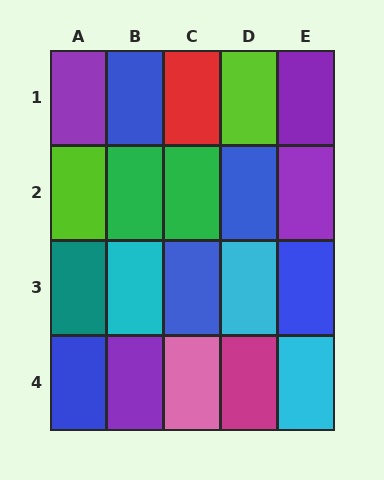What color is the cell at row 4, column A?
Blue.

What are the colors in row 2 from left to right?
Lime, green, green, blue, purple.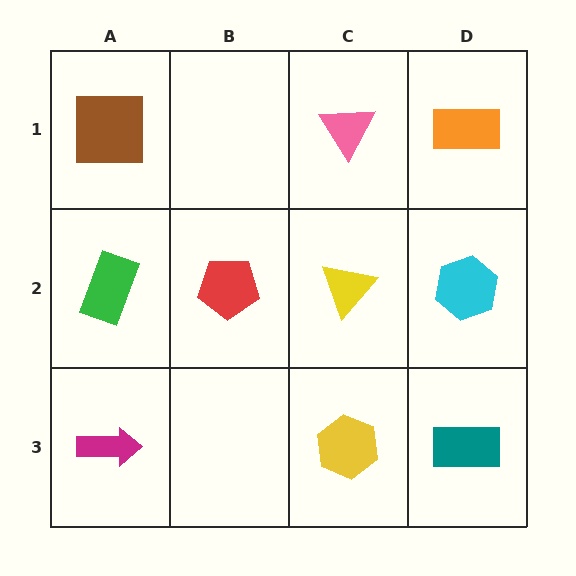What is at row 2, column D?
A cyan hexagon.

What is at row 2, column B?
A red pentagon.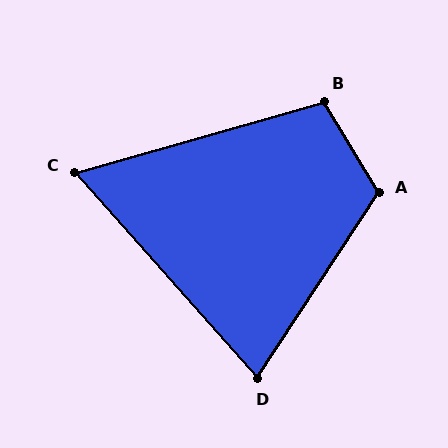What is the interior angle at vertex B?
Approximately 105 degrees (obtuse).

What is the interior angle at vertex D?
Approximately 75 degrees (acute).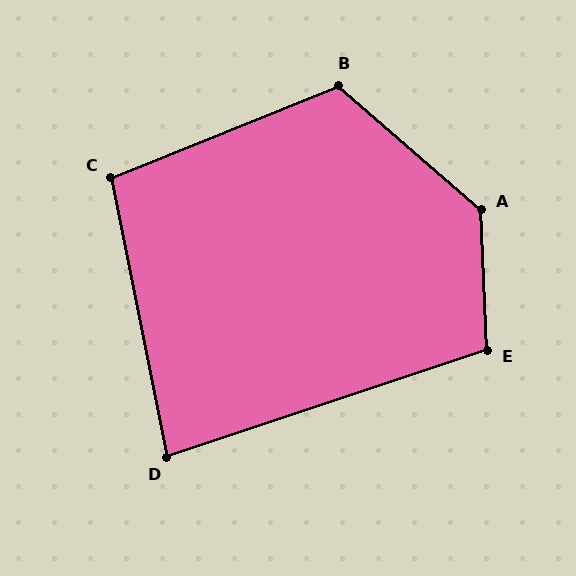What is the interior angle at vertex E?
Approximately 106 degrees (obtuse).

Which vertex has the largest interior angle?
A, at approximately 133 degrees.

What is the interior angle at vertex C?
Approximately 101 degrees (obtuse).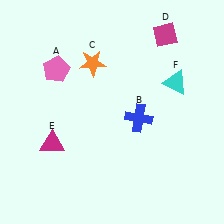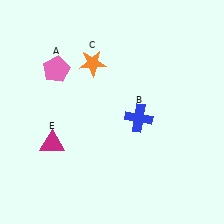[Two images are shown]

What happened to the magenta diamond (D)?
The magenta diamond (D) was removed in Image 2. It was in the top-right area of Image 1.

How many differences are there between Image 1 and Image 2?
There are 2 differences between the two images.